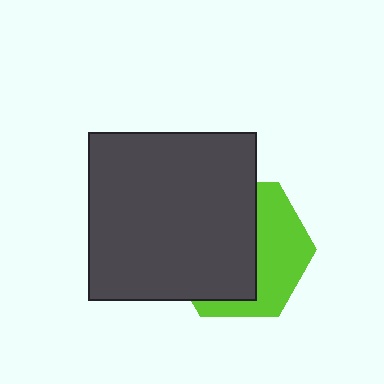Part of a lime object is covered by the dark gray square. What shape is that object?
It is a hexagon.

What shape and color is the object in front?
The object in front is a dark gray square.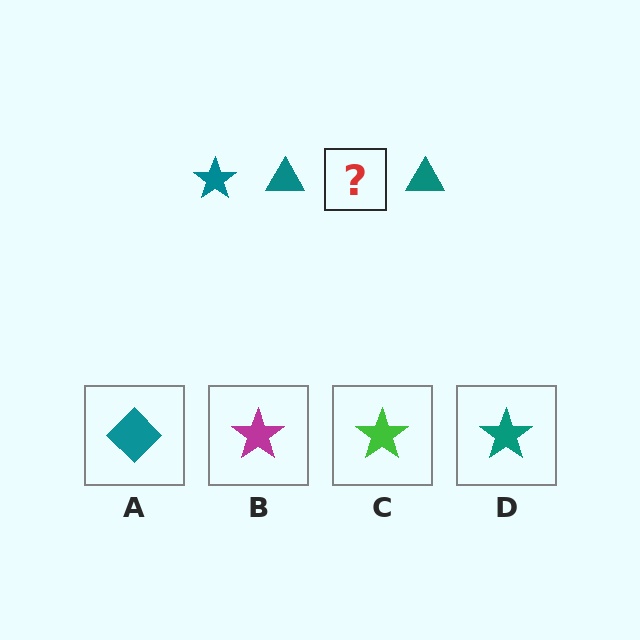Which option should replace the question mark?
Option D.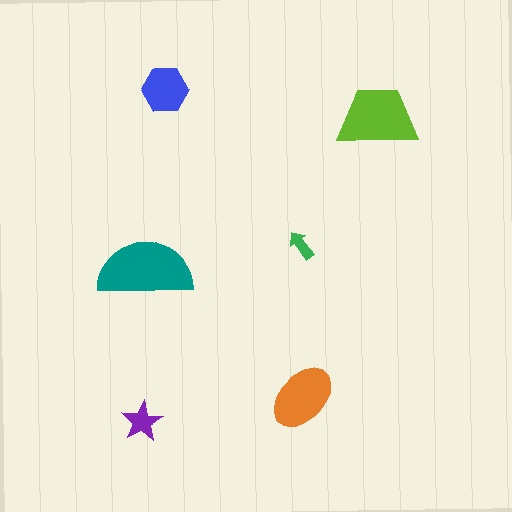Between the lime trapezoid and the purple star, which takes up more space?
The lime trapezoid.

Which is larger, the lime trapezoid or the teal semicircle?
The teal semicircle.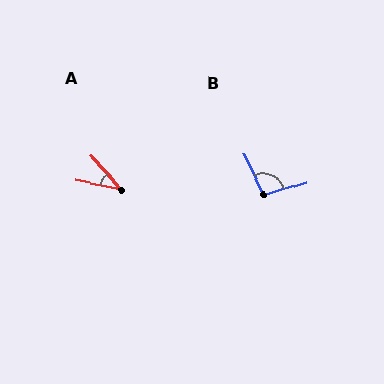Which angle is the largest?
B, at approximately 99 degrees.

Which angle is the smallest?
A, at approximately 35 degrees.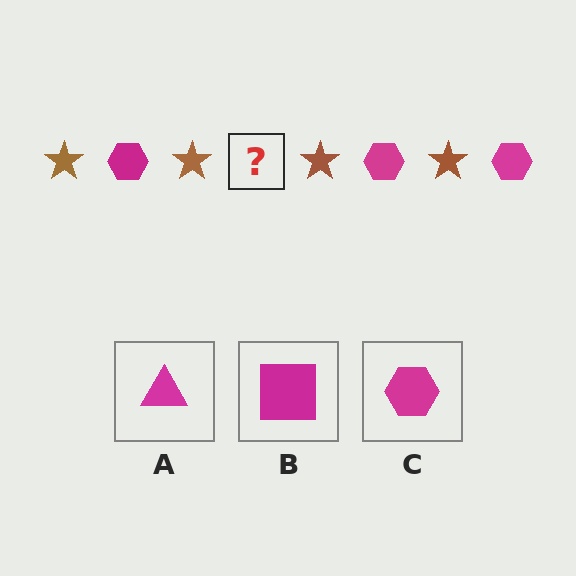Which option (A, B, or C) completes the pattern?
C.